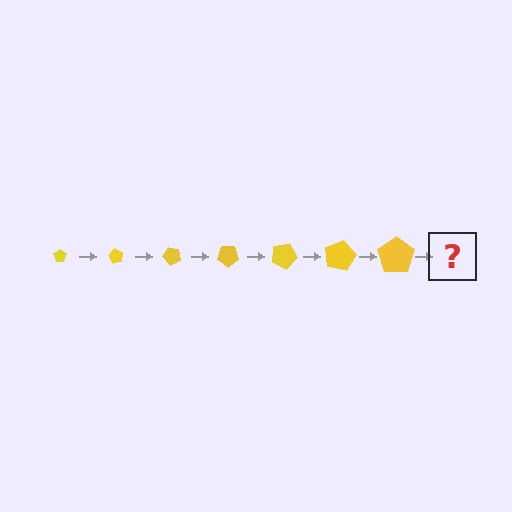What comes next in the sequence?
The next element should be a pentagon, larger than the previous one and rotated 420 degrees from the start.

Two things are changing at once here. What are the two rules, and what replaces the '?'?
The two rules are that the pentagon grows larger each step and it rotates 60 degrees each step. The '?' should be a pentagon, larger than the previous one and rotated 420 degrees from the start.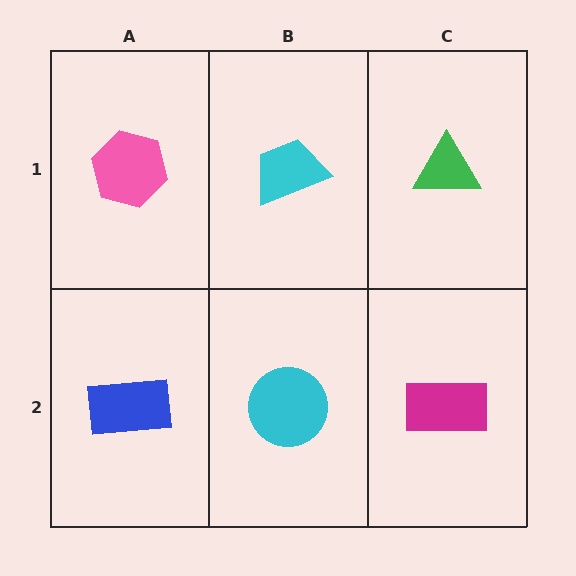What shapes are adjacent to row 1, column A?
A blue rectangle (row 2, column A), a cyan trapezoid (row 1, column B).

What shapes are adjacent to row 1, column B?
A cyan circle (row 2, column B), a pink hexagon (row 1, column A), a green triangle (row 1, column C).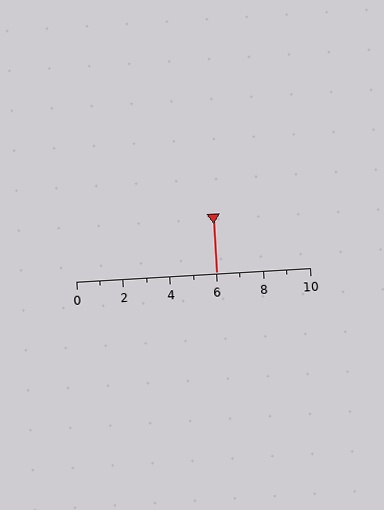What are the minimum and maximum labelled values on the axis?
The axis runs from 0 to 10.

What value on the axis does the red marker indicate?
The marker indicates approximately 6.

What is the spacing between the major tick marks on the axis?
The major ticks are spaced 2 apart.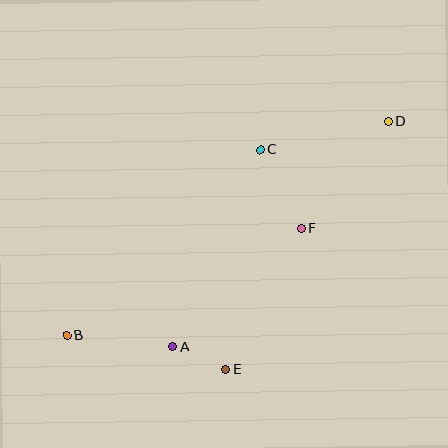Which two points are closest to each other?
Points A and E are closest to each other.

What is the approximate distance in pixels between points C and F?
The distance between C and F is approximately 88 pixels.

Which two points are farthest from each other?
Points B and D are farthest from each other.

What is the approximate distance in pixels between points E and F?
The distance between E and F is approximately 160 pixels.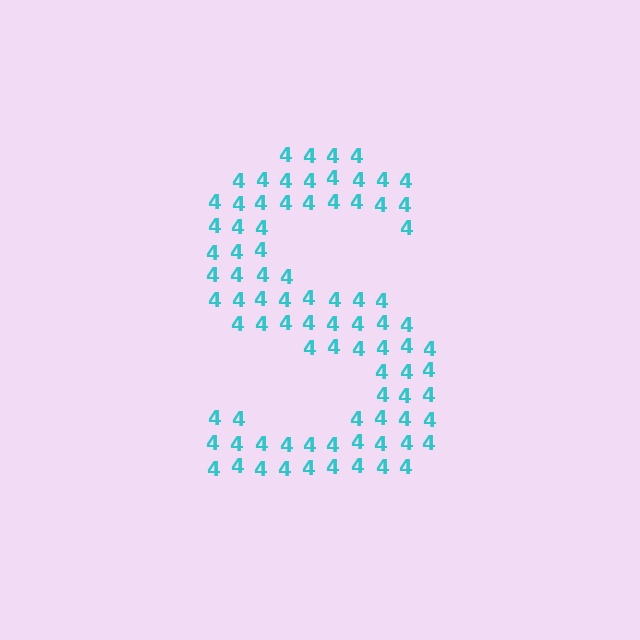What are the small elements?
The small elements are digit 4's.